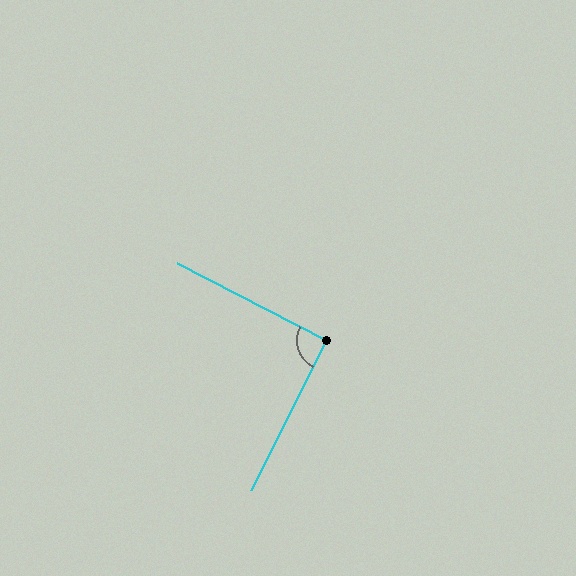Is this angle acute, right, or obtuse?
It is approximately a right angle.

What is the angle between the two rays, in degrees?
Approximately 90 degrees.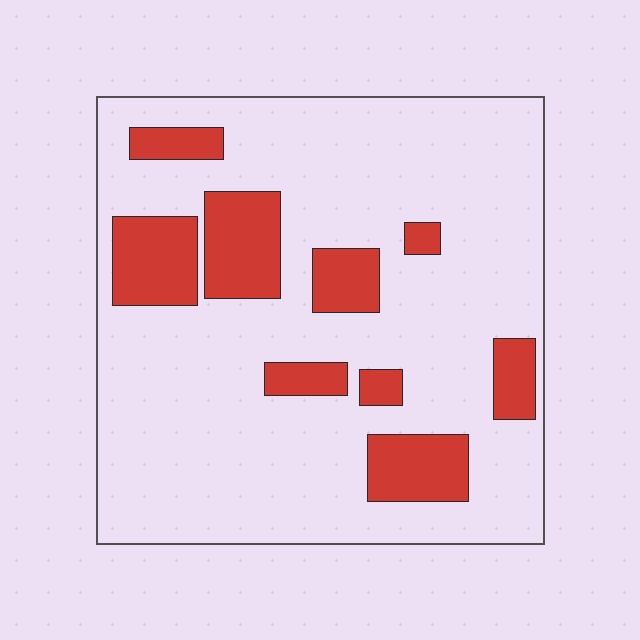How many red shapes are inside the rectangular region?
9.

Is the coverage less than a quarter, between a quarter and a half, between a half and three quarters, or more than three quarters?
Less than a quarter.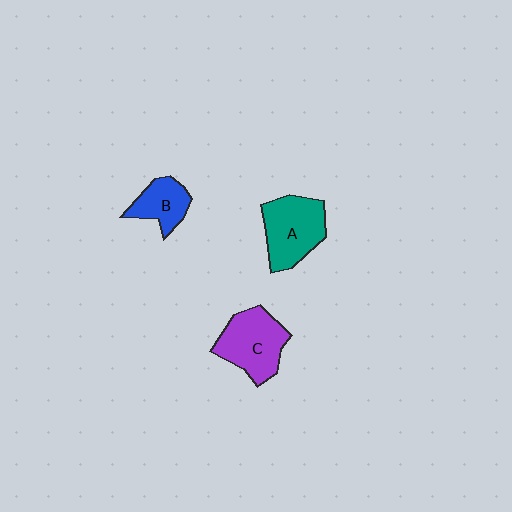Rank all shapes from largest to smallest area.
From largest to smallest: C (purple), A (teal), B (blue).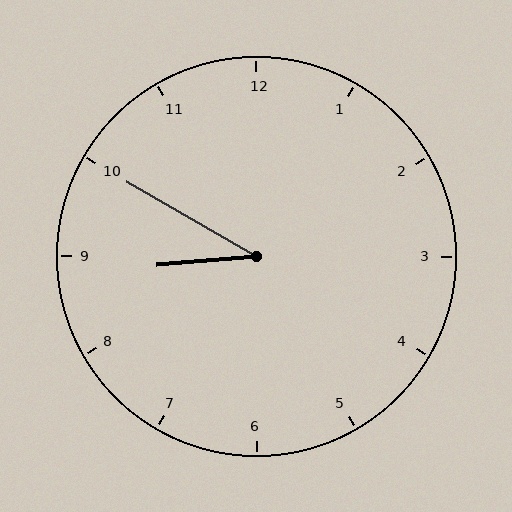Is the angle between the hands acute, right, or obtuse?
It is acute.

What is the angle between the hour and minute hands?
Approximately 35 degrees.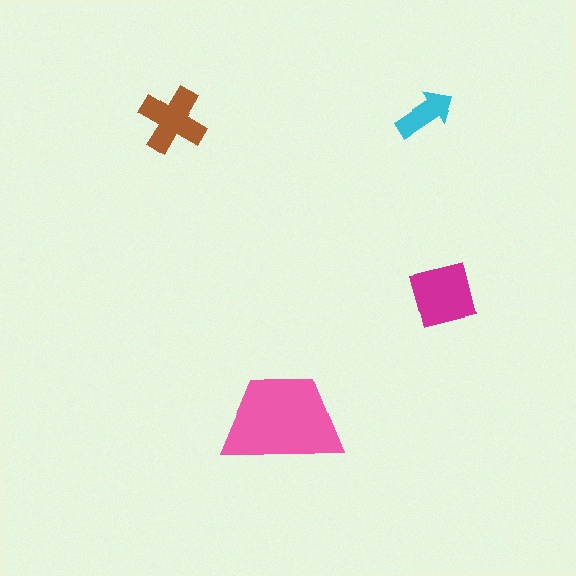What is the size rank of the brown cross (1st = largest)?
3rd.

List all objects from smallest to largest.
The cyan arrow, the brown cross, the magenta square, the pink trapezoid.